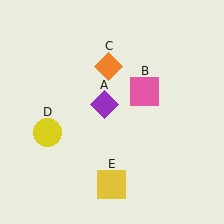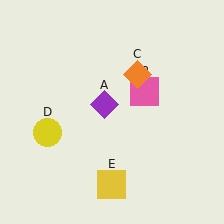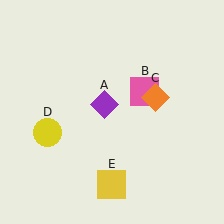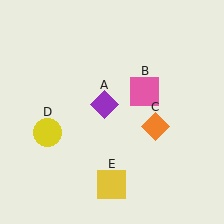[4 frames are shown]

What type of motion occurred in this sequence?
The orange diamond (object C) rotated clockwise around the center of the scene.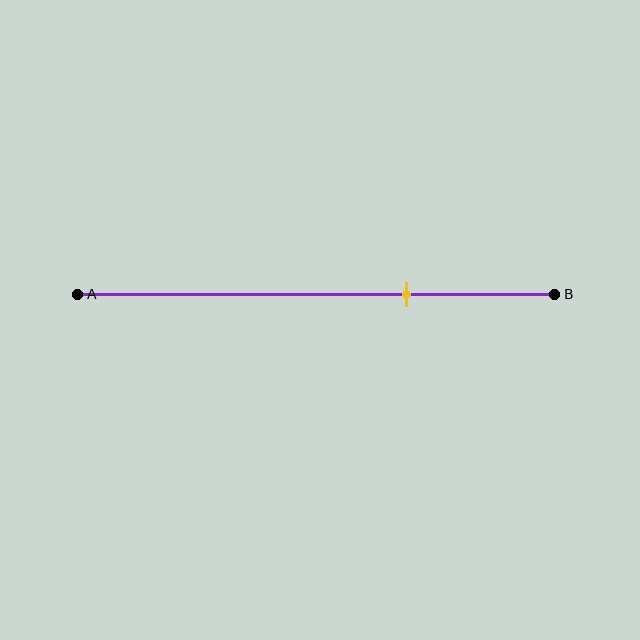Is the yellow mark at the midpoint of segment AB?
No, the mark is at about 70% from A, not at the 50% midpoint.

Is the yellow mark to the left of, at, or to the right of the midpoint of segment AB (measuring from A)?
The yellow mark is to the right of the midpoint of segment AB.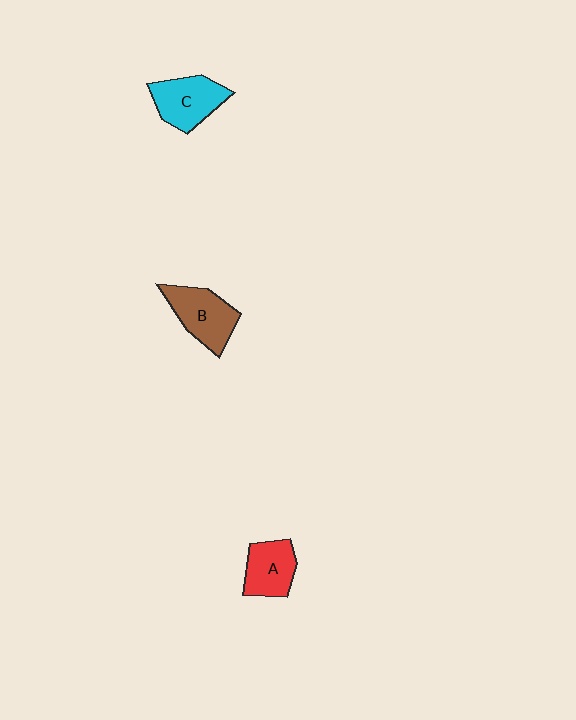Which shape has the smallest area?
Shape A (red).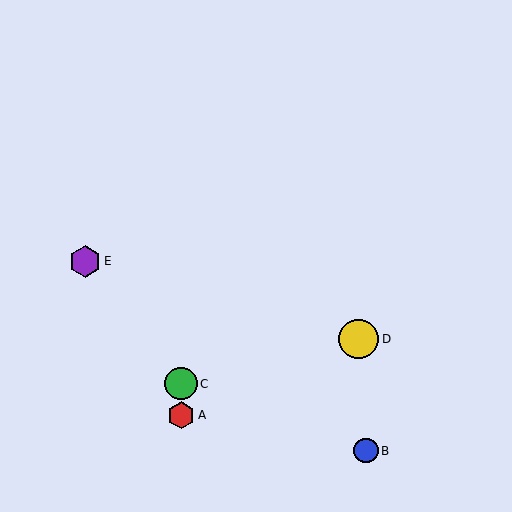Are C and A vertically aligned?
Yes, both are at x≈181.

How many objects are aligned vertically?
2 objects (A, C) are aligned vertically.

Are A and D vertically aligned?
No, A is at x≈181 and D is at x≈359.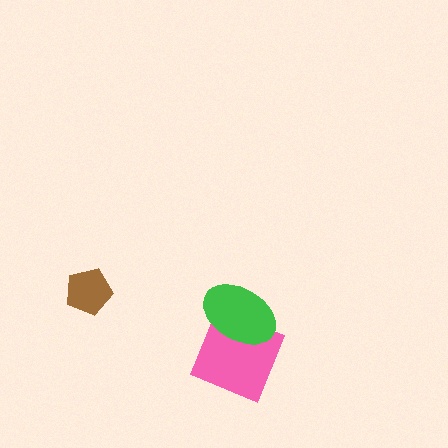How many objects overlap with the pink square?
1 object overlaps with the pink square.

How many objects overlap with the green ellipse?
1 object overlaps with the green ellipse.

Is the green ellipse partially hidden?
No, no other shape covers it.